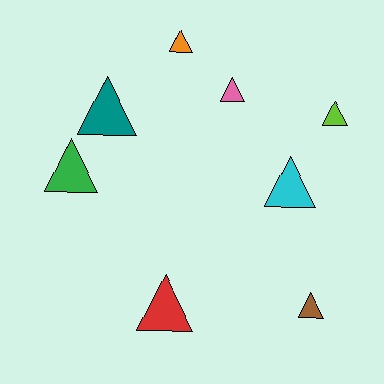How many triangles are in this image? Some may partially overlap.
There are 8 triangles.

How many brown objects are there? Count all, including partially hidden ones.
There is 1 brown object.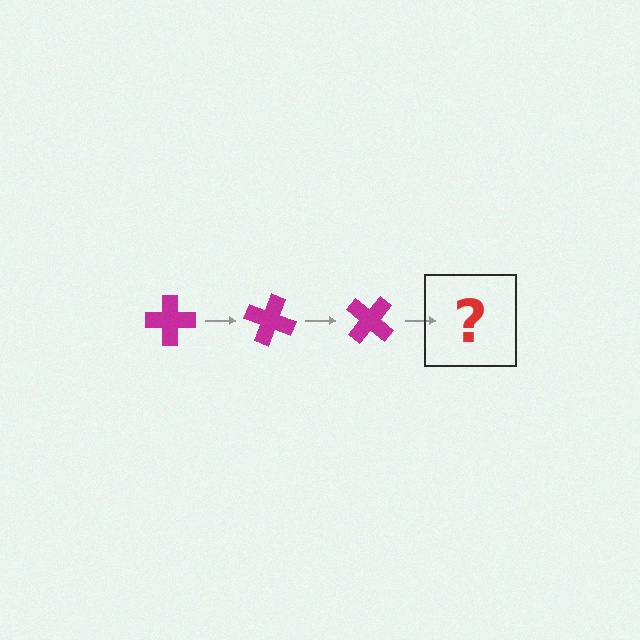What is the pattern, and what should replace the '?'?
The pattern is that the cross rotates 20 degrees each step. The '?' should be a magenta cross rotated 60 degrees.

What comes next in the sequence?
The next element should be a magenta cross rotated 60 degrees.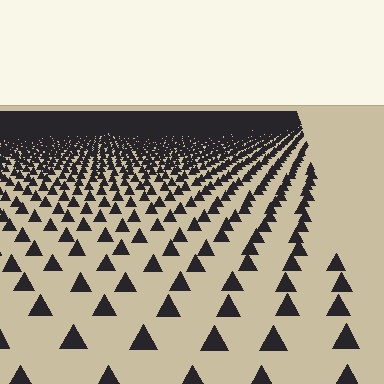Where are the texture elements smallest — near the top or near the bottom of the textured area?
Near the top.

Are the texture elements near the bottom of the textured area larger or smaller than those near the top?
Larger. Near the bottom, elements are closer to the viewer and appear at a bigger on-screen size.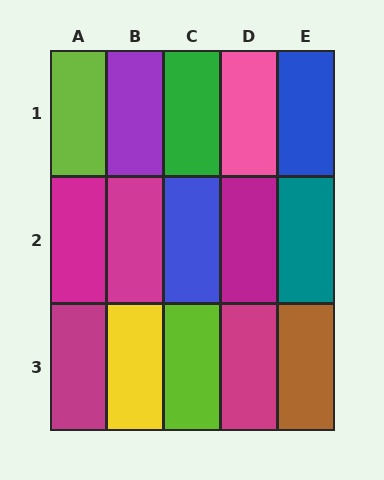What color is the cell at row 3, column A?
Magenta.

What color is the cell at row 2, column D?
Magenta.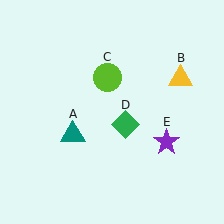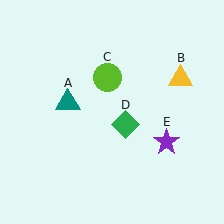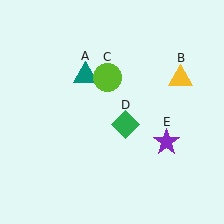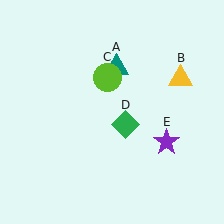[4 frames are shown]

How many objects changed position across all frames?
1 object changed position: teal triangle (object A).